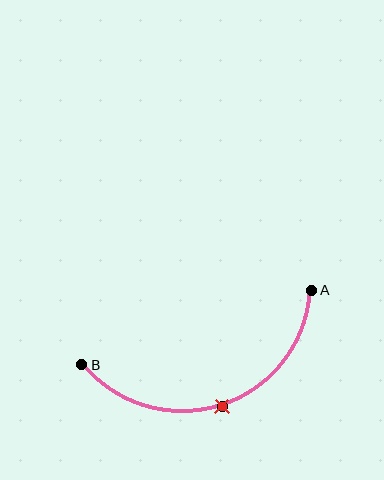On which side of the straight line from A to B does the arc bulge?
The arc bulges below the straight line connecting A and B.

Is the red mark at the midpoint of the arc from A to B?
Yes. The red mark lies on the arc at equal arc-length from both A and B — it is the arc midpoint.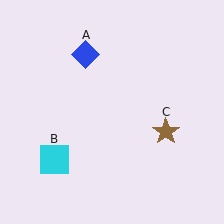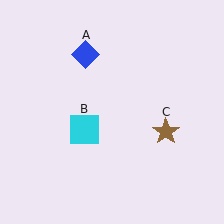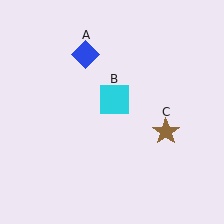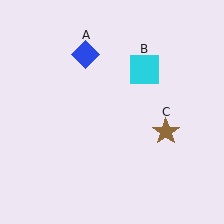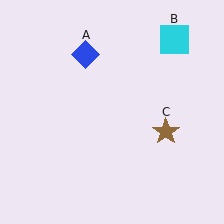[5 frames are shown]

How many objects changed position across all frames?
1 object changed position: cyan square (object B).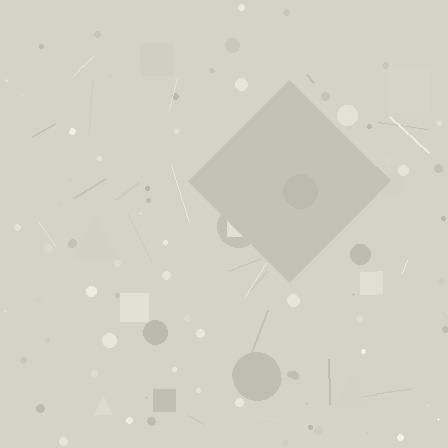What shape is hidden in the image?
A diamond is hidden in the image.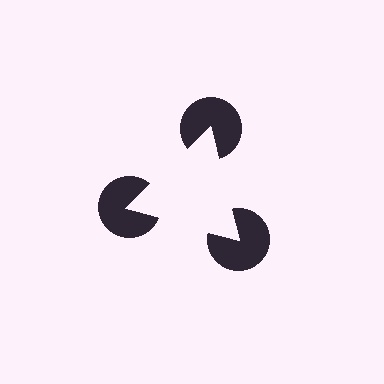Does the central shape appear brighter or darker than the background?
It typically appears slightly brighter than the background, even though no actual brightness change is drawn.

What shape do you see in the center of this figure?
An illusory triangle — its edges are inferred from the aligned wedge cuts in the pac-man discs, not physically drawn.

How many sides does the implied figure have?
3 sides.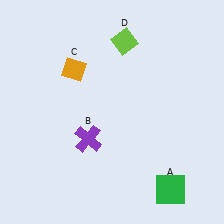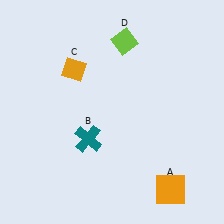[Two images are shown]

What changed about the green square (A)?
In Image 1, A is green. In Image 2, it changed to orange.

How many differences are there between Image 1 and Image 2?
There are 2 differences between the two images.